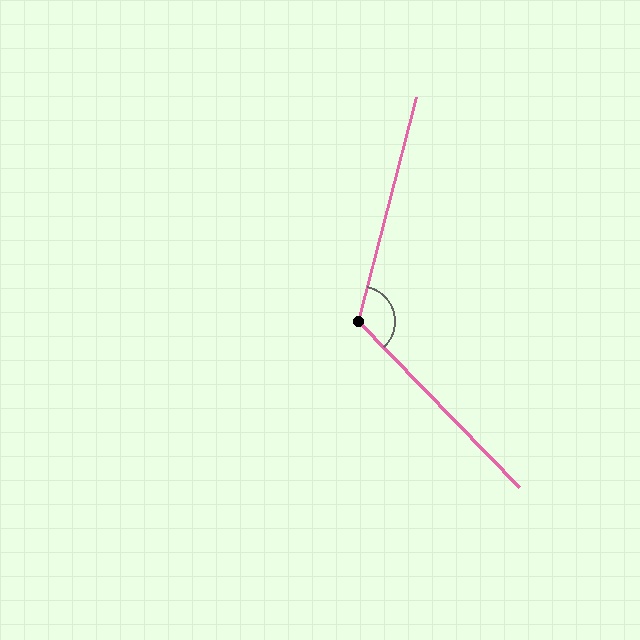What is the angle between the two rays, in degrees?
Approximately 121 degrees.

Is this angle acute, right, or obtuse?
It is obtuse.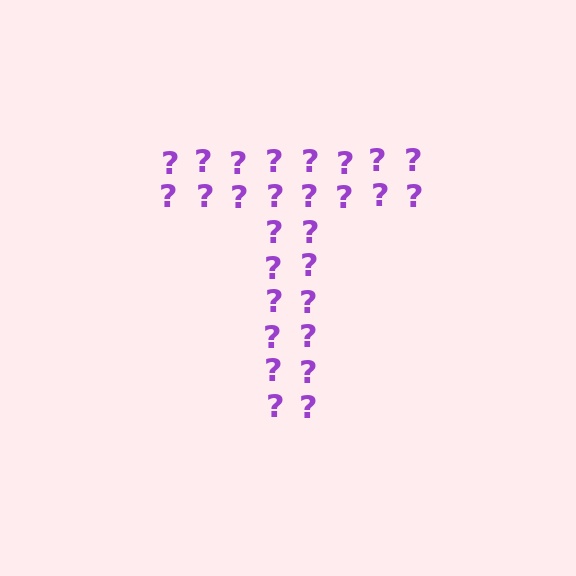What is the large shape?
The large shape is the letter T.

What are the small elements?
The small elements are question marks.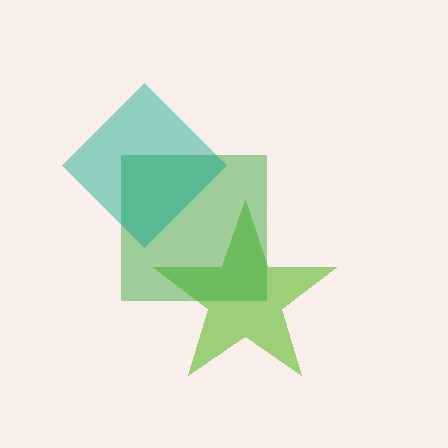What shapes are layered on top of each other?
The layered shapes are: a lime star, a green square, a teal diamond.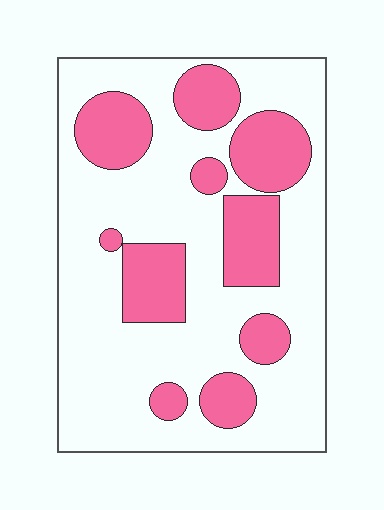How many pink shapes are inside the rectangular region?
10.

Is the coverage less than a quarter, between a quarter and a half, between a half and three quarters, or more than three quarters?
Between a quarter and a half.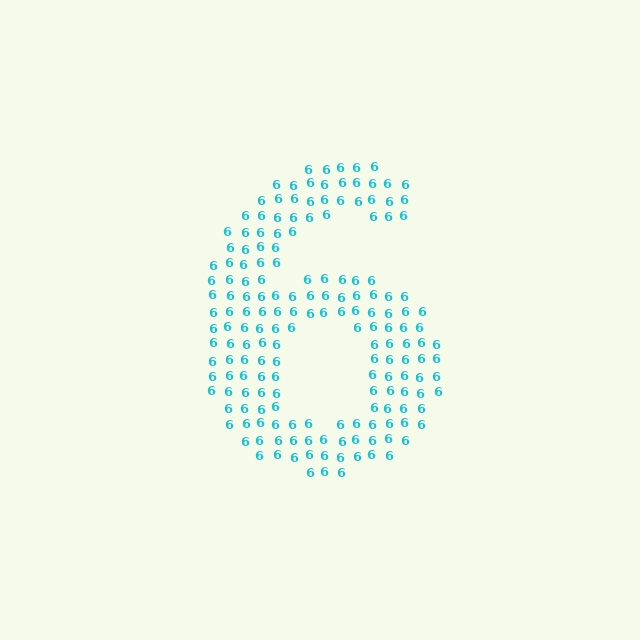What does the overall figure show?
The overall figure shows the digit 6.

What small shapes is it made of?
It is made of small digit 6's.